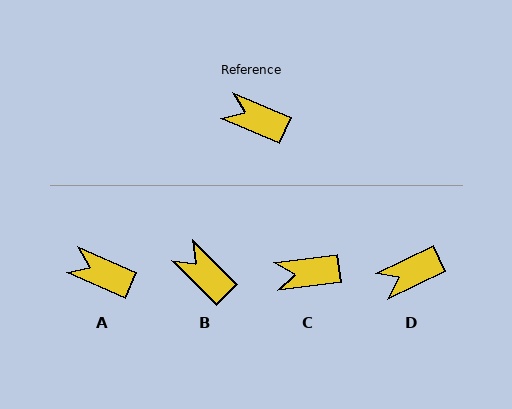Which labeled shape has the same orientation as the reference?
A.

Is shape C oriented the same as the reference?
No, it is off by about 31 degrees.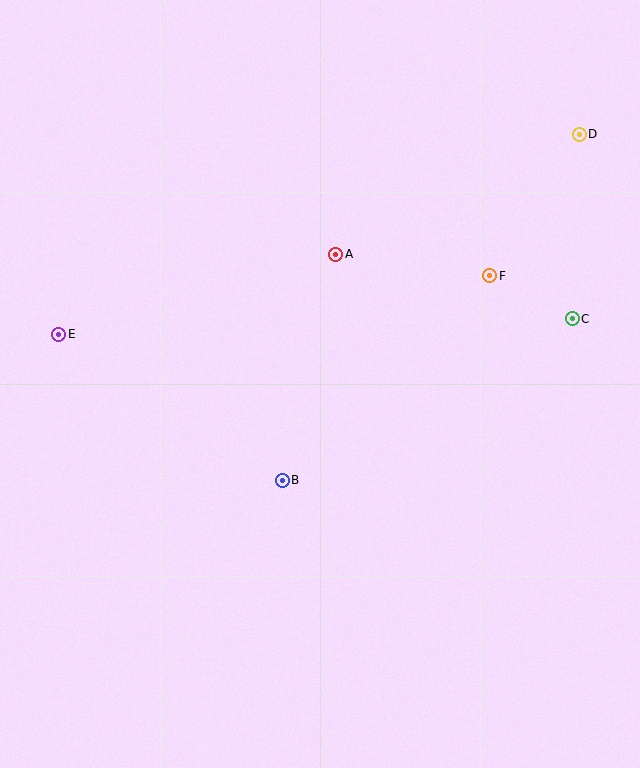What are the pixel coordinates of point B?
Point B is at (282, 480).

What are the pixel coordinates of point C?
Point C is at (572, 319).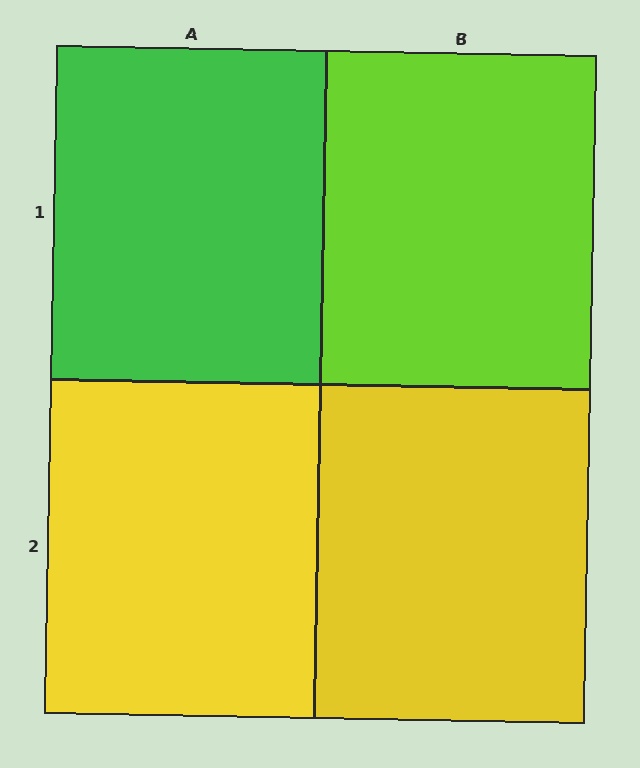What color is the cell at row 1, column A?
Green.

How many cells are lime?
1 cell is lime.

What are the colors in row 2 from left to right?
Yellow, yellow.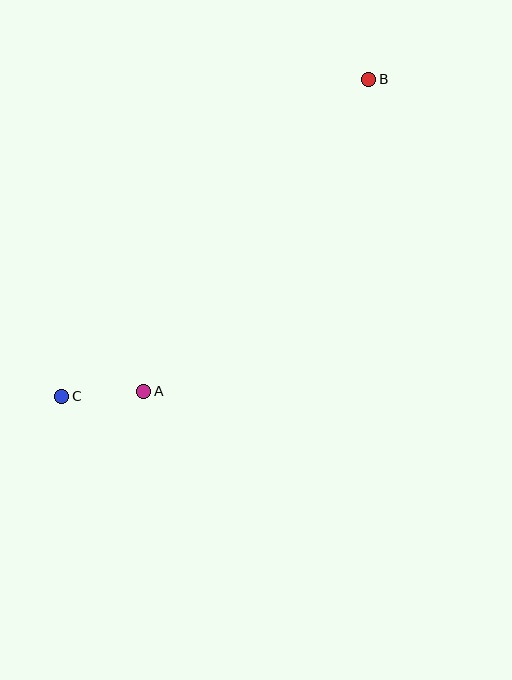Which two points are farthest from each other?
Points B and C are farthest from each other.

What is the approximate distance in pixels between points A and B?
The distance between A and B is approximately 385 pixels.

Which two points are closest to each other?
Points A and C are closest to each other.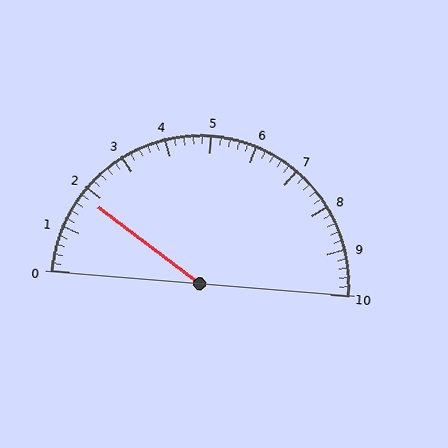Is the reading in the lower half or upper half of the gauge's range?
The reading is in the lower half of the range (0 to 10).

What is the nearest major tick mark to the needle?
The nearest major tick mark is 2.